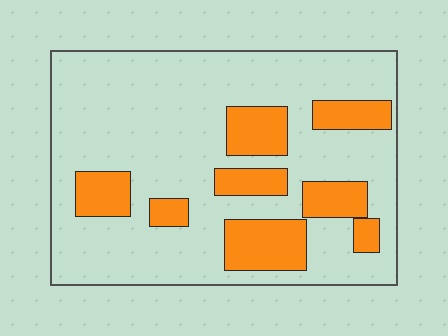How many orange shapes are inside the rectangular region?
8.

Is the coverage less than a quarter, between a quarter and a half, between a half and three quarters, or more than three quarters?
Less than a quarter.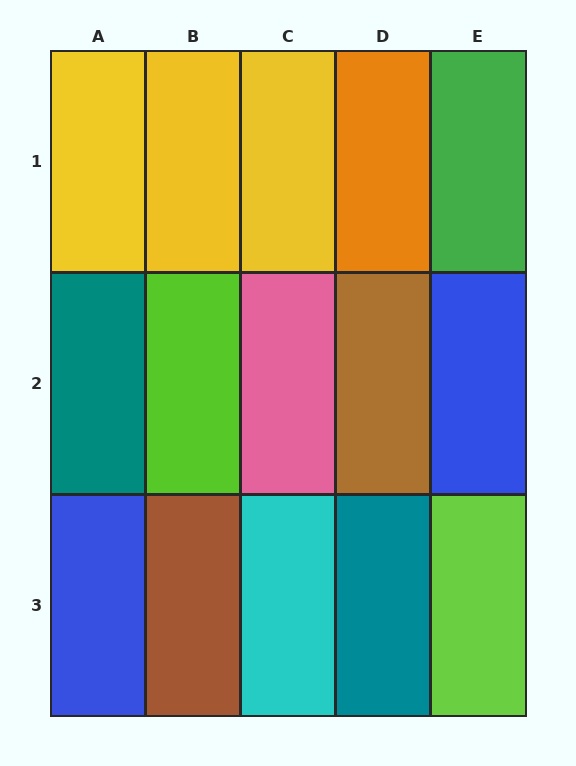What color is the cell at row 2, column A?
Teal.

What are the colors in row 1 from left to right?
Yellow, yellow, yellow, orange, green.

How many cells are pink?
1 cell is pink.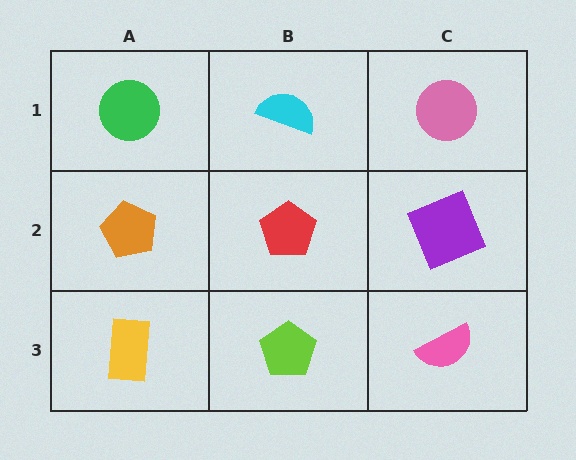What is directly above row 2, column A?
A green circle.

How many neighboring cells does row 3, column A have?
2.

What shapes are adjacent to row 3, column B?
A red pentagon (row 2, column B), a yellow rectangle (row 3, column A), a pink semicircle (row 3, column C).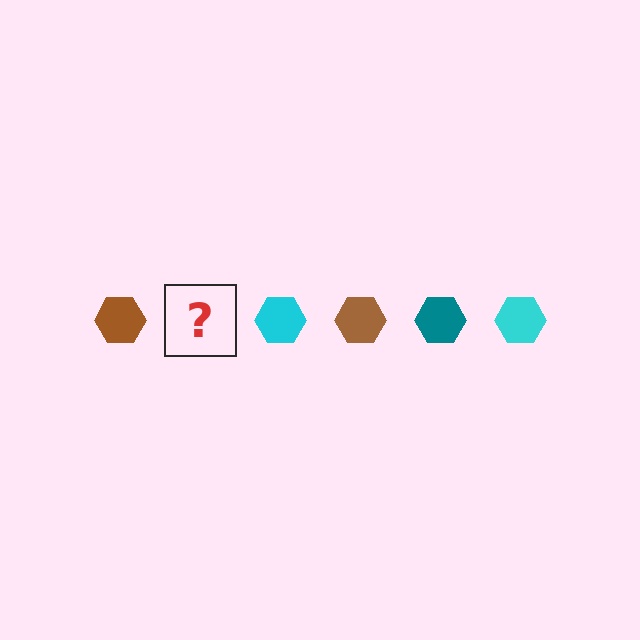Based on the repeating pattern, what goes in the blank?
The blank should be a teal hexagon.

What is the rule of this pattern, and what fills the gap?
The rule is that the pattern cycles through brown, teal, cyan hexagons. The gap should be filled with a teal hexagon.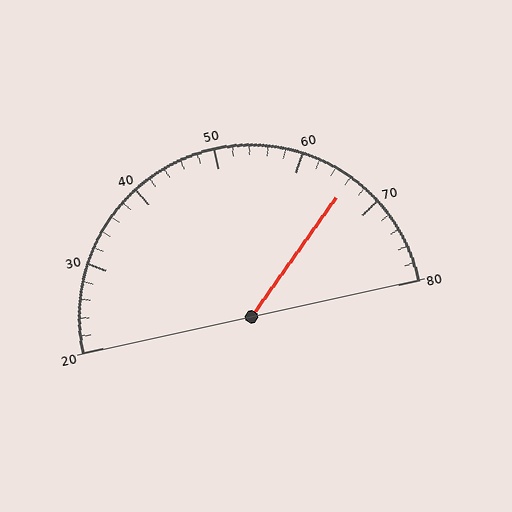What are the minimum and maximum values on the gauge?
The gauge ranges from 20 to 80.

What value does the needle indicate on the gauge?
The needle indicates approximately 66.